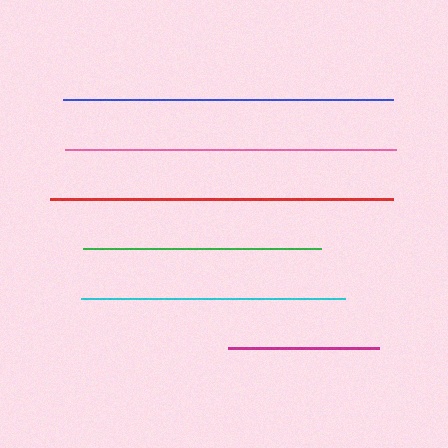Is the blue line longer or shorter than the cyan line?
The blue line is longer than the cyan line.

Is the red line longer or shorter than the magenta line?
The red line is longer than the magenta line.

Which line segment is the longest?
The red line is the longest at approximately 342 pixels.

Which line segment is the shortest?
The magenta line is the shortest at approximately 151 pixels.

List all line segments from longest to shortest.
From longest to shortest: red, pink, blue, cyan, green, magenta.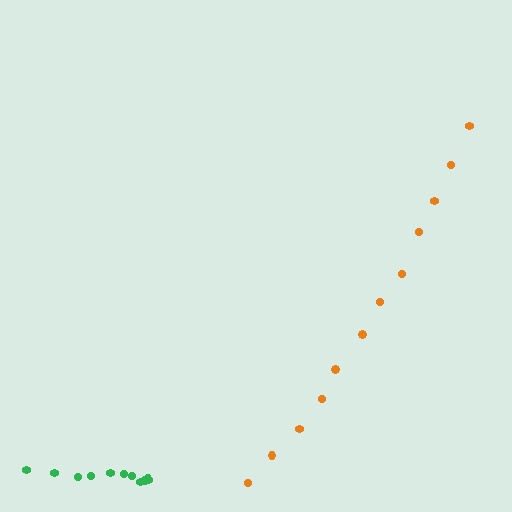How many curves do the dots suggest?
There are 2 distinct paths.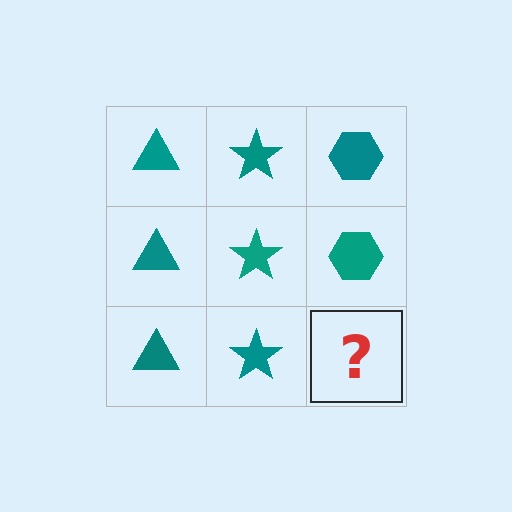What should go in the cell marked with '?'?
The missing cell should contain a teal hexagon.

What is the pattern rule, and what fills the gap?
The rule is that each column has a consistent shape. The gap should be filled with a teal hexagon.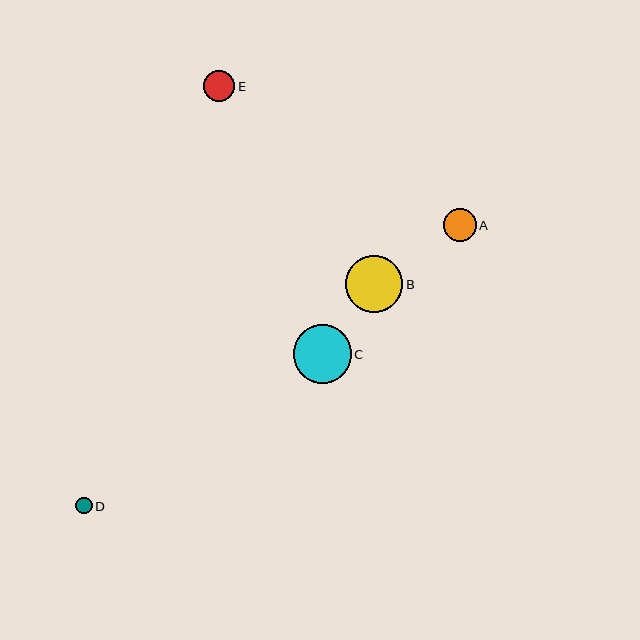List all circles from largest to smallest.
From largest to smallest: C, B, A, E, D.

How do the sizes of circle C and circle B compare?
Circle C and circle B are approximately the same size.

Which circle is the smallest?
Circle D is the smallest with a size of approximately 17 pixels.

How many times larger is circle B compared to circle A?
Circle B is approximately 1.7 times the size of circle A.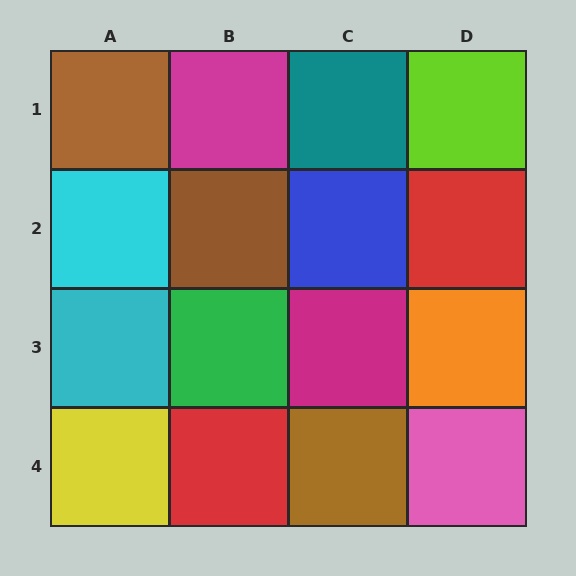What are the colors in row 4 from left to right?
Yellow, red, brown, pink.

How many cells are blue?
1 cell is blue.